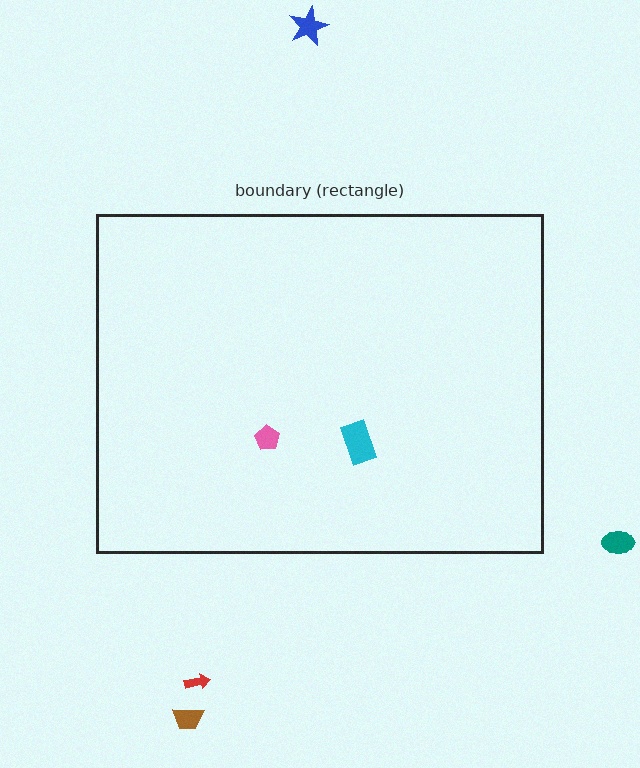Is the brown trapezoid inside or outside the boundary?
Outside.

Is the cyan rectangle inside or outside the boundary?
Inside.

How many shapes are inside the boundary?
2 inside, 4 outside.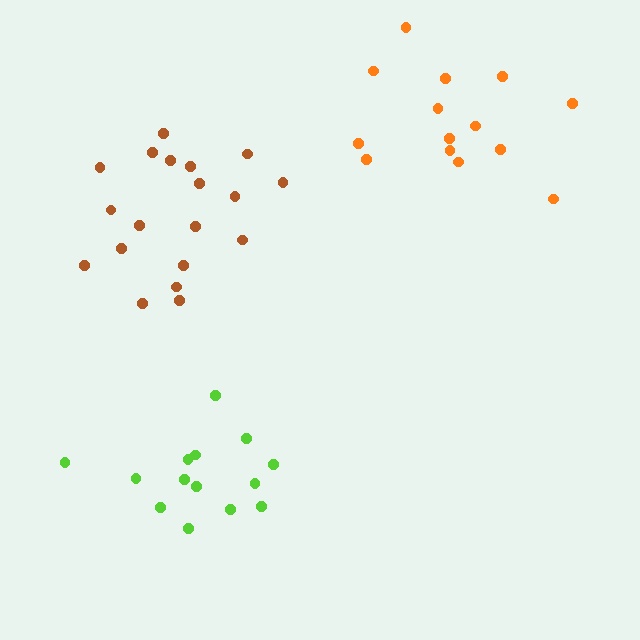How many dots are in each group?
Group 1: 19 dots, Group 2: 14 dots, Group 3: 14 dots (47 total).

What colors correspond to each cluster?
The clusters are colored: brown, lime, orange.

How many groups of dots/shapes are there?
There are 3 groups.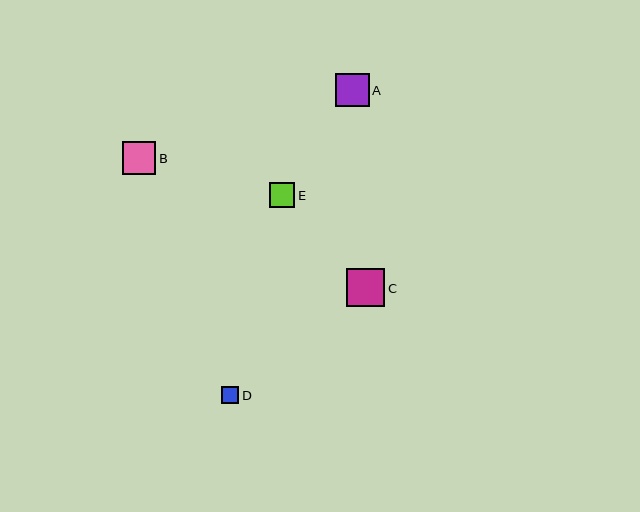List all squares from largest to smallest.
From largest to smallest: C, A, B, E, D.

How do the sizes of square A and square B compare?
Square A and square B are approximately the same size.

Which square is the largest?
Square C is the largest with a size of approximately 38 pixels.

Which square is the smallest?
Square D is the smallest with a size of approximately 17 pixels.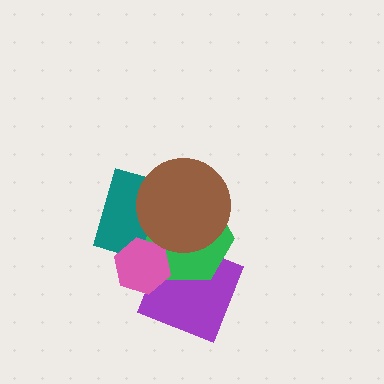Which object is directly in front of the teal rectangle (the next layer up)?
The pink hexagon is directly in front of the teal rectangle.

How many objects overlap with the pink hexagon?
3 objects overlap with the pink hexagon.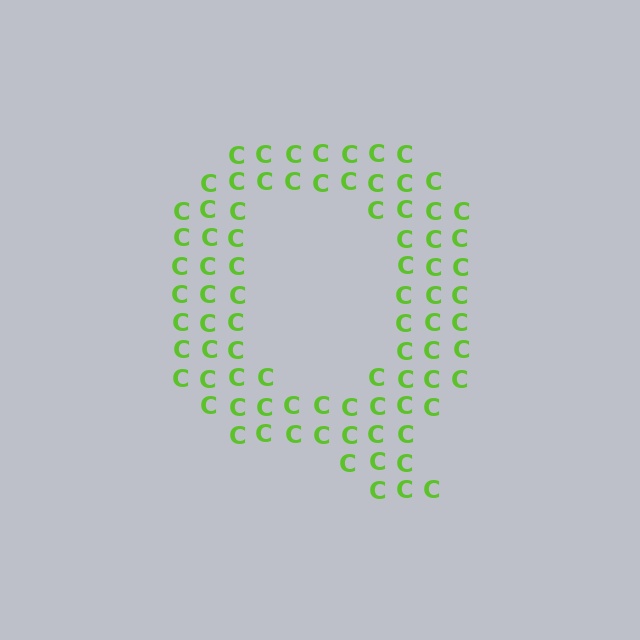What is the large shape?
The large shape is the letter Q.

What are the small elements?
The small elements are letter C's.